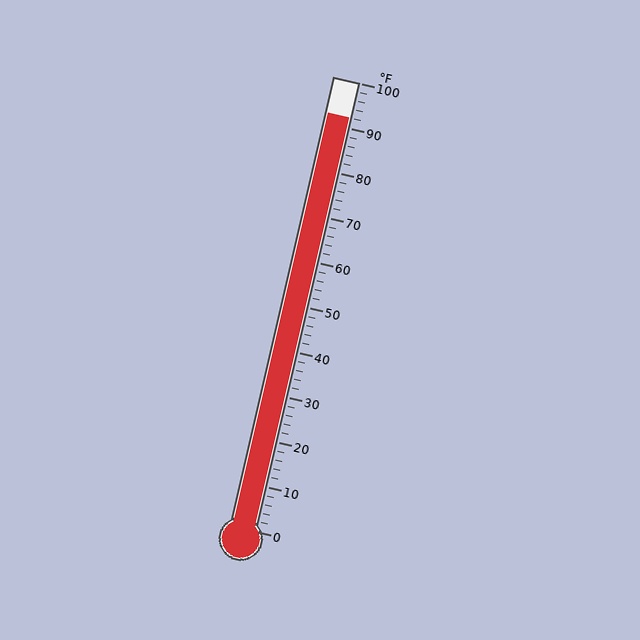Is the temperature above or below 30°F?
The temperature is above 30°F.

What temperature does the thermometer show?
The thermometer shows approximately 92°F.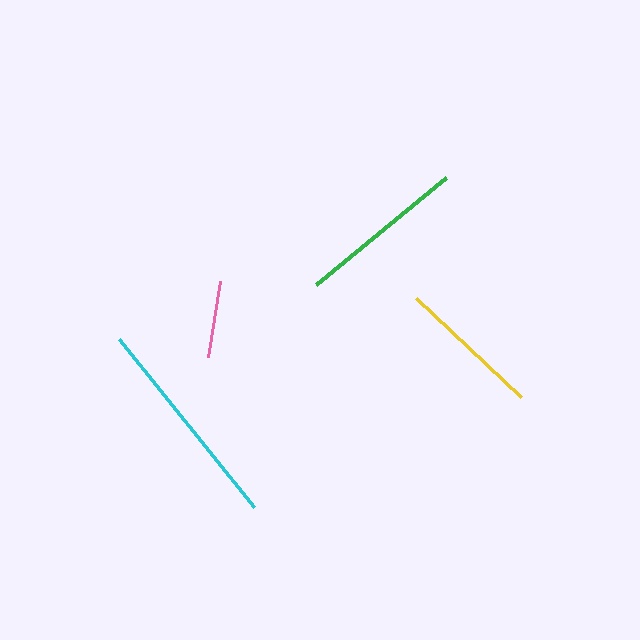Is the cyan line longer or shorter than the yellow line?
The cyan line is longer than the yellow line.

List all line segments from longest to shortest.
From longest to shortest: cyan, green, yellow, pink.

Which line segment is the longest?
The cyan line is the longest at approximately 215 pixels.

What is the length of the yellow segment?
The yellow segment is approximately 144 pixels long.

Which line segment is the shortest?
The pink line is the shortest at approximately 77 pixels.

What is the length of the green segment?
The green segment is approximately 169 pixels long.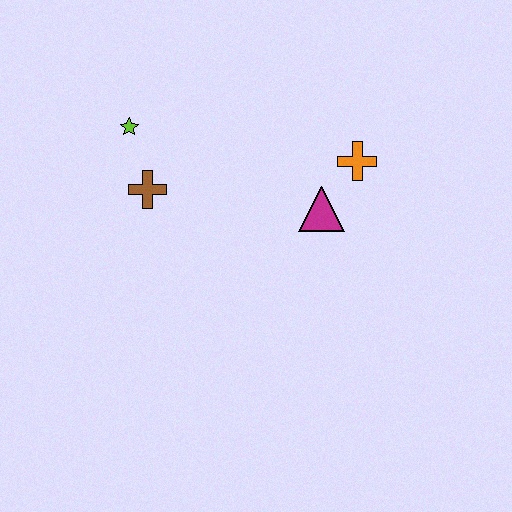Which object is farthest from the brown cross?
The orange cross is farthest from the brown cross.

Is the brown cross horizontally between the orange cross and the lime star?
Yes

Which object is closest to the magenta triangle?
The orange cross is closest to the magenta triangle.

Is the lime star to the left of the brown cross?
Yes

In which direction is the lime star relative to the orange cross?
The lime star is to the left of the orange cross.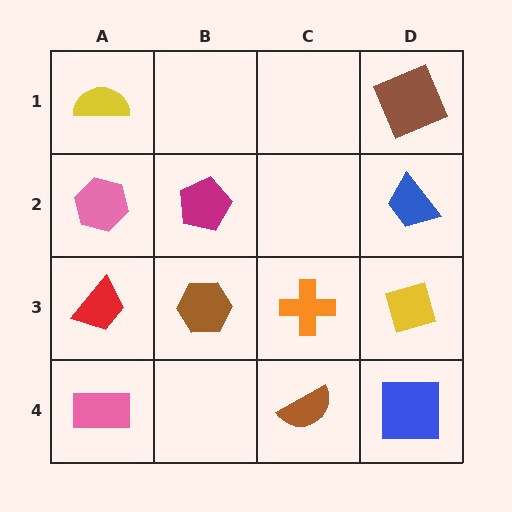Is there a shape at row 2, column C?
No, that cell is empty.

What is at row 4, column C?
A brown semicircle.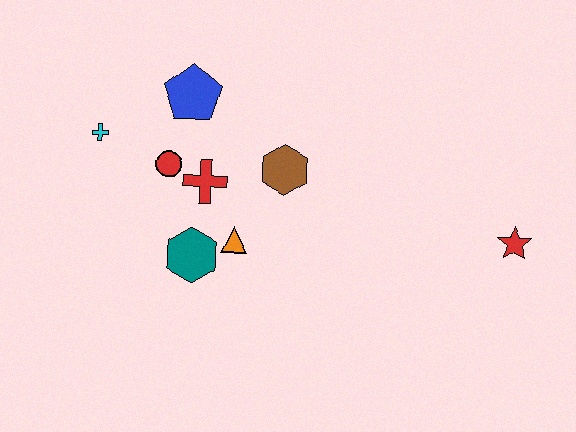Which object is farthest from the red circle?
The red star is farthest from the red circle.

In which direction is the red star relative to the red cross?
The red star is to the right of the red cross.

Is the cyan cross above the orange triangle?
Yes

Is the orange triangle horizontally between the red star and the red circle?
Yes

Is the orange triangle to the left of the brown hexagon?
Yes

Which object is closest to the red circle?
The red cross is closest to the red circle.